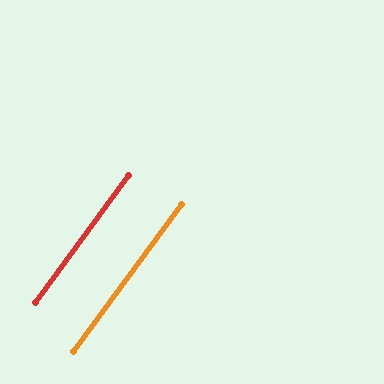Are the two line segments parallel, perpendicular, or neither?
Parallel — their directions differ by only 0.3°.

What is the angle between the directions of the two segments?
Approximately 0 degrees.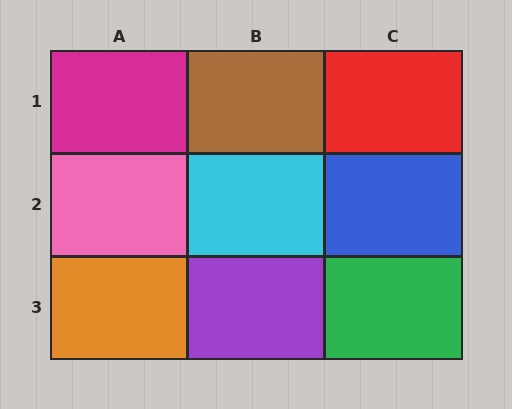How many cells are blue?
1 cell is blue.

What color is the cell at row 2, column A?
Pink.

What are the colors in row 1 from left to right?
Magenta, brown, red.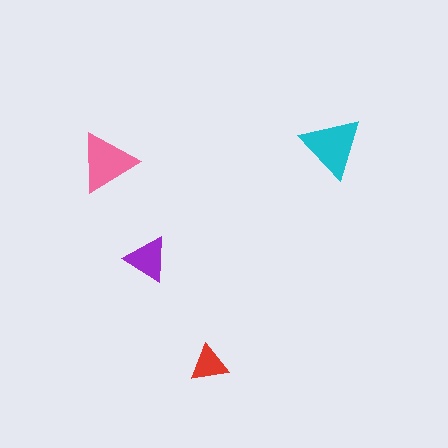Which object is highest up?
The cyan triangle is topmost.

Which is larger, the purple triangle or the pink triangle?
The pink one.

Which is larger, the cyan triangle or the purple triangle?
The cyan one.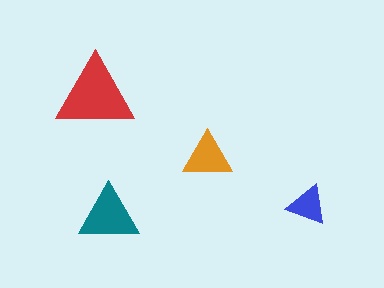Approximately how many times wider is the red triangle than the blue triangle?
About 2 times wider.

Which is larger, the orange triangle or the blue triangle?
The orange one.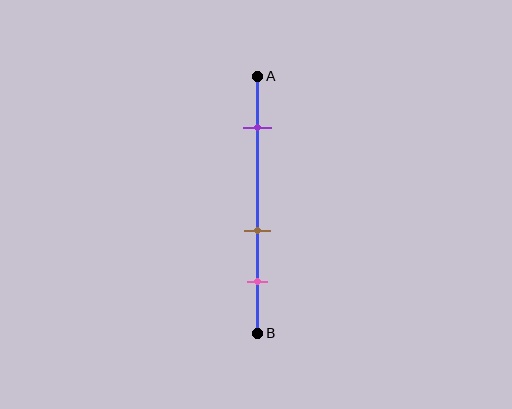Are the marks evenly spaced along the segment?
No, the marks are not evenly spaced.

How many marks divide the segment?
There are 3 marks dividing the segment.